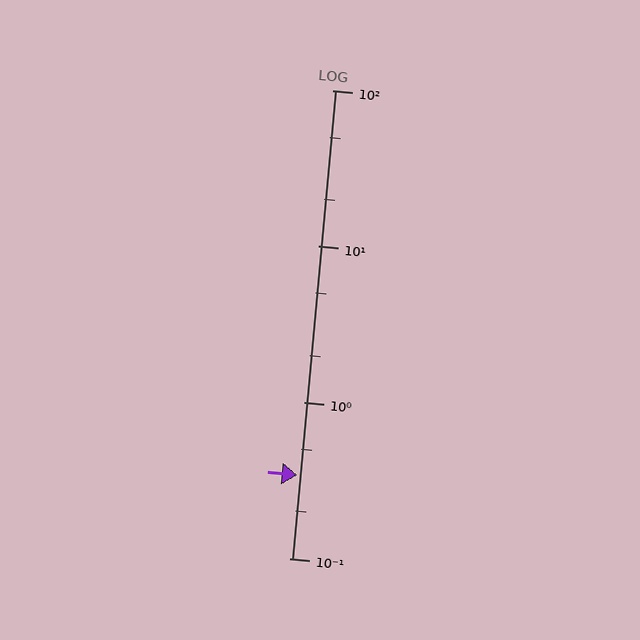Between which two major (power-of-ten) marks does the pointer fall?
The pointer is between 0.1 and 1.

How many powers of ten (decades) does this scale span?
The scale spans 3 decades, from 0.1 to 100.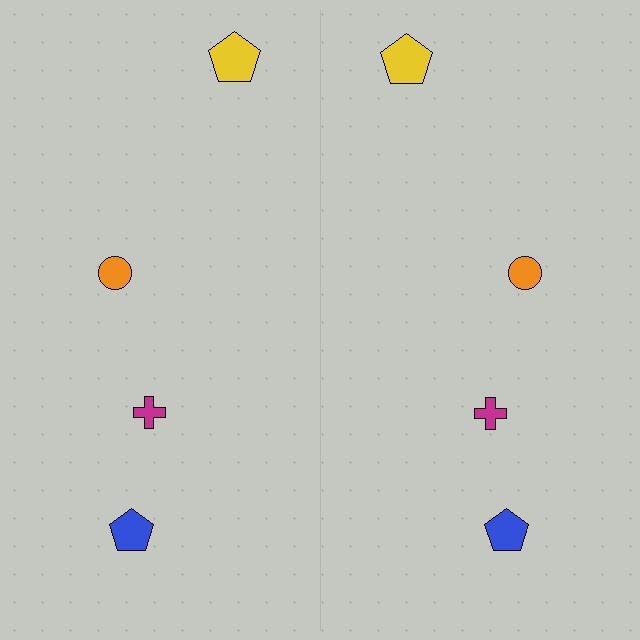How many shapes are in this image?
There are 8 shapes in this image.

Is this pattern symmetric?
Yes, this pattern has bilateral (reflection) symmetry.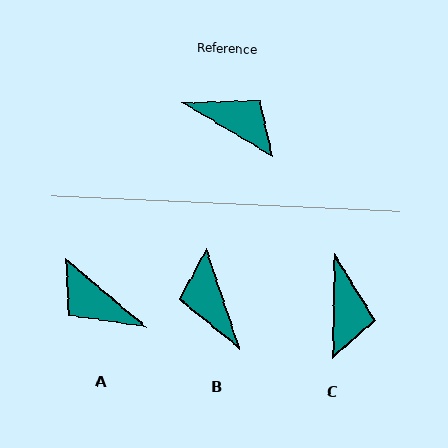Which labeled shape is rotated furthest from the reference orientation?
A, about 170 degrees away.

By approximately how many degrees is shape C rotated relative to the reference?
Approximately 60 degrees clockwise.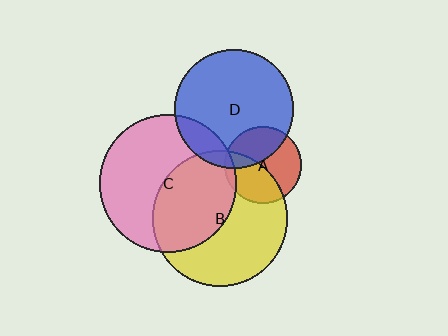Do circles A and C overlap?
Yes.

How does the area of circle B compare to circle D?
Approximately 1.3 times.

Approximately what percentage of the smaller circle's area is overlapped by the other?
Approximately 5%.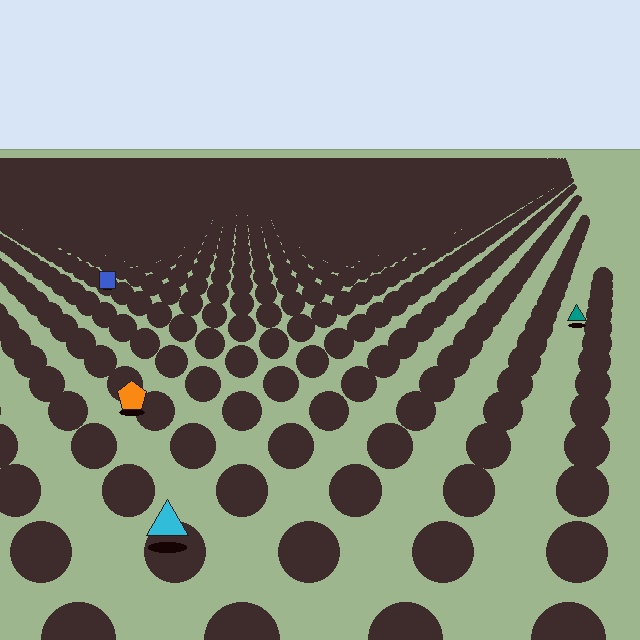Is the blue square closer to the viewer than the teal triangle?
No. The teal triangle is closer — you can tell from the texture gradient: the ground texture is coarser near it.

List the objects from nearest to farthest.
From nearest to farthest: the cyan triangle, the orange pentagon, the teal triangle, the blue square.